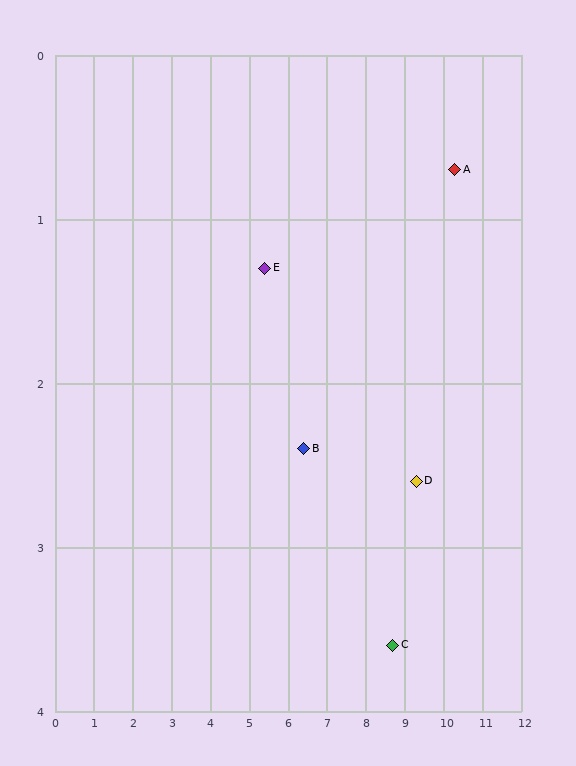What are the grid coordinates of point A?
Point A is at approximately (10.3, 0.7).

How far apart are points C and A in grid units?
Points C and A are about 3.3 grid units apart.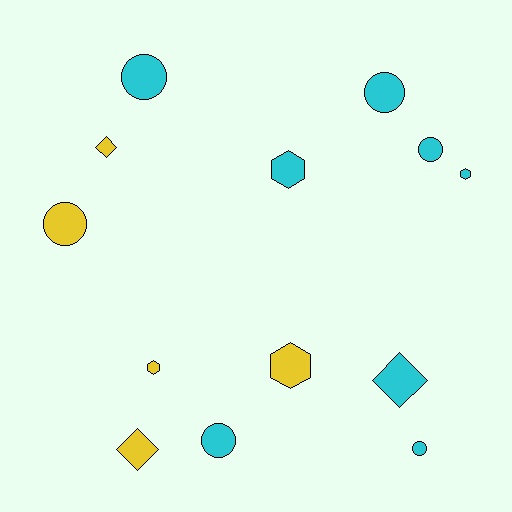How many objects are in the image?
There are 13 objects.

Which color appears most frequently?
Cyan, with 8 objects.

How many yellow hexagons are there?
There are 2 yellow hexagons.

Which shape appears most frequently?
Circle, with 6 objects.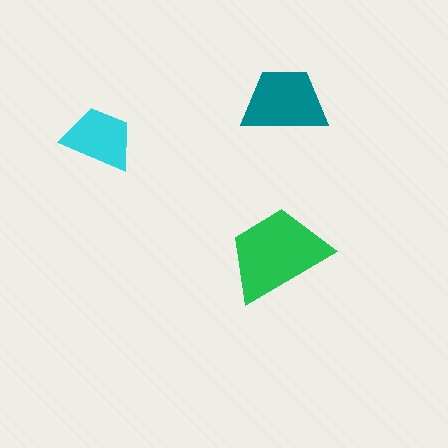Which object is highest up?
The teal trapezoid is topmost.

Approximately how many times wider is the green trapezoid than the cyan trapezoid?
About 1.5 times wider.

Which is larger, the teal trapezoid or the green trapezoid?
The green one.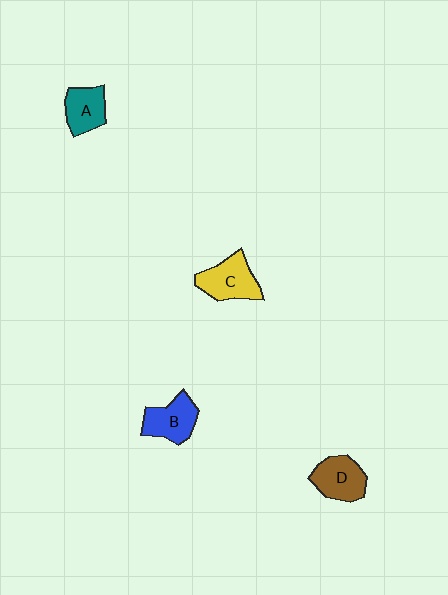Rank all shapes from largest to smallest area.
From largest to smallest: C (yellow), D (brown), B (blue), A (teal).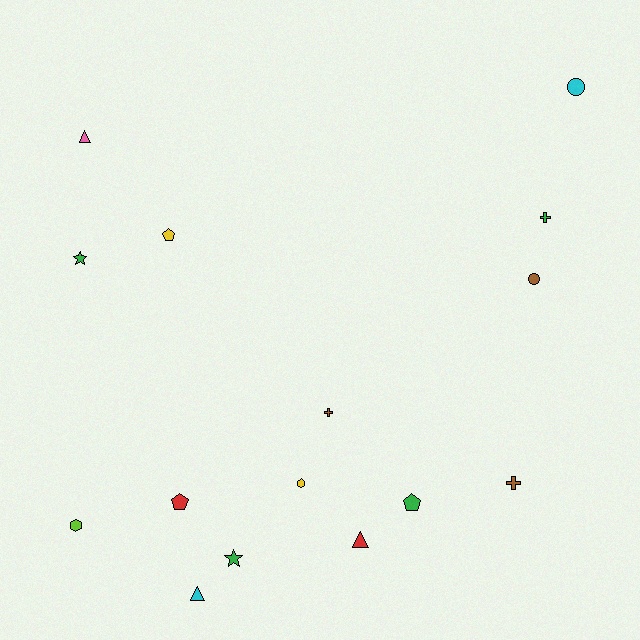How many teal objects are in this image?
There are no teal objects.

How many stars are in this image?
There are 2 stars.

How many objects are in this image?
There are 15 objects.